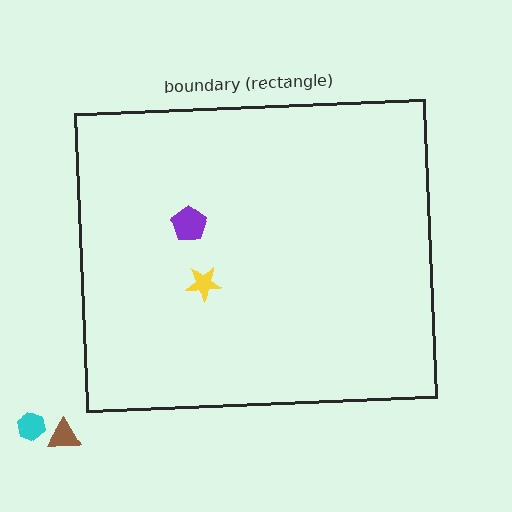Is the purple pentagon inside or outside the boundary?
Inside.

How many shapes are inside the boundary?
2 inside, 2 outside.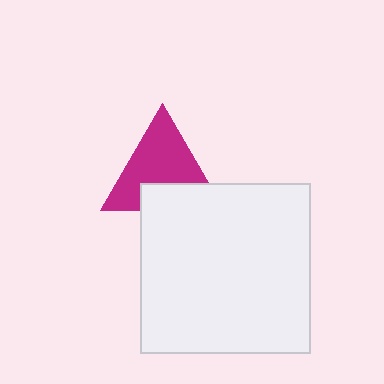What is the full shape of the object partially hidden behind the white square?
The partially hidden object is a magenta triangle.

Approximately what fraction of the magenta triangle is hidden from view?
Roughly 32% of the magenta triangle is hidden behind the white square.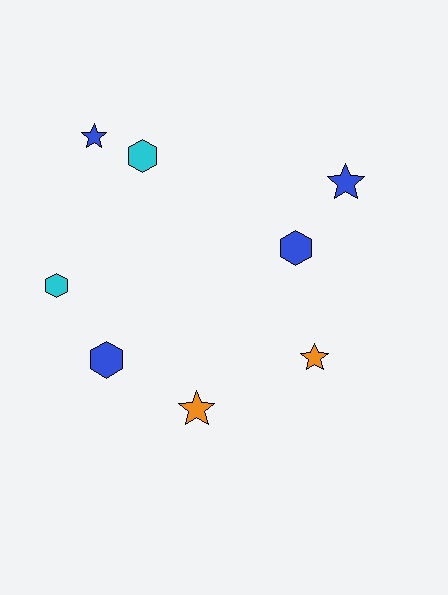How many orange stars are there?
There are 2 orange stars.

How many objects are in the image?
There are 8 objects.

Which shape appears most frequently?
Hexagon, with 4 objects.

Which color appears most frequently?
Blue, with 4 objects.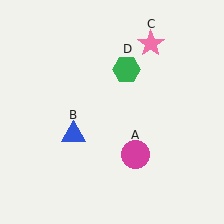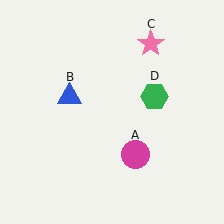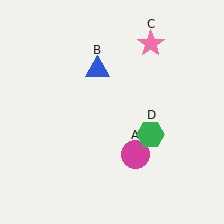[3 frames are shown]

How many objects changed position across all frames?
2 objects changed position: blue triangle (object B), green hexagon (object D).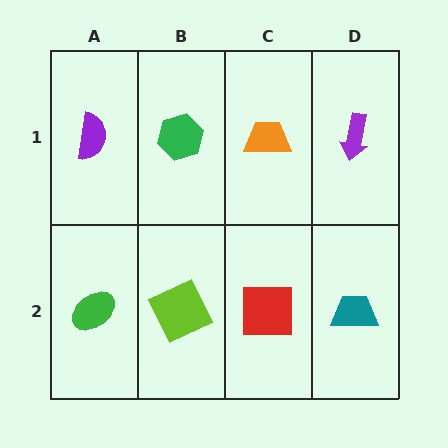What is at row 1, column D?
A purple arrow.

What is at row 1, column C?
An orange trapezoid.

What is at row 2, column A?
A green ellipse.